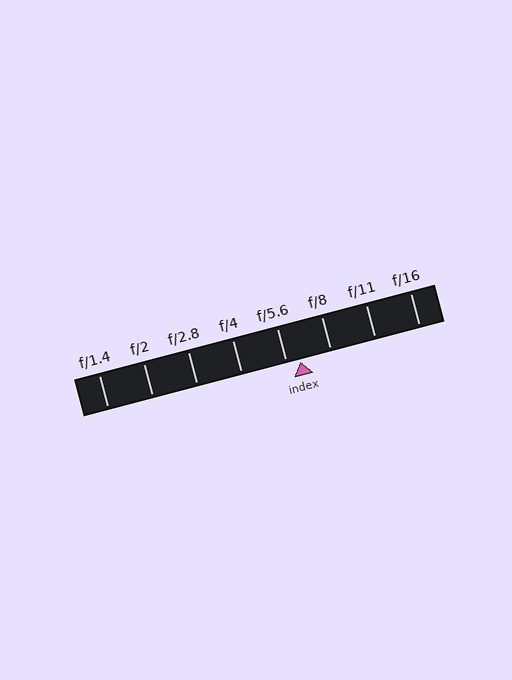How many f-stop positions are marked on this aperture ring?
There are 8 f-stop positions marked.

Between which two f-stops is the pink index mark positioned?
The index mark is between f/5.6 and f/8.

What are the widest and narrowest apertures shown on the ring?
The widest aperture shown is f/1.4 and the narrowest is f/16.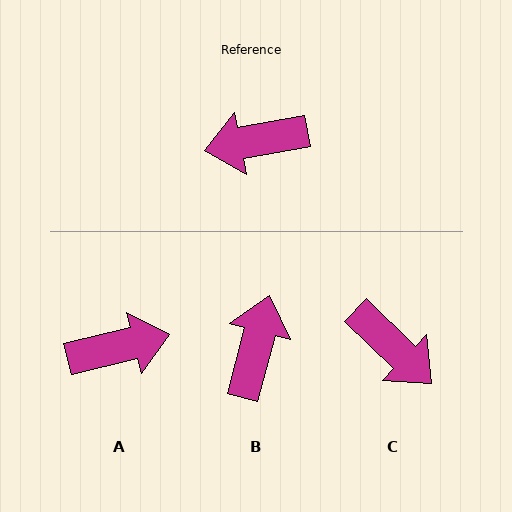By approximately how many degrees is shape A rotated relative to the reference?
Approximately 177 degrees clockwise.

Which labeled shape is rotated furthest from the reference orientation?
A, about 177 degrees away.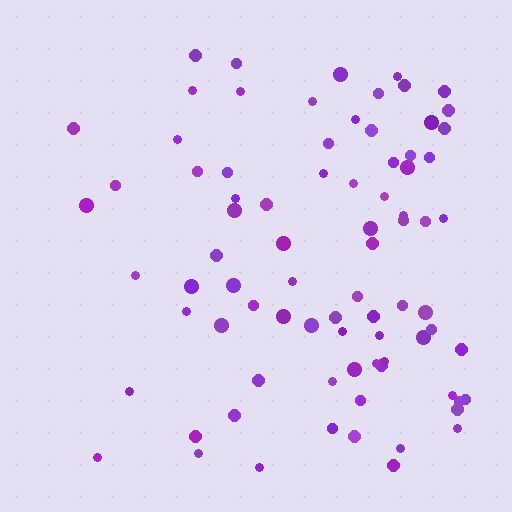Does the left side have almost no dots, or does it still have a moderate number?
Still a moderate number, just noticeably fewer than the right.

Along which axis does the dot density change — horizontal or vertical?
Horizontal.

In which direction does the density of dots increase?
From left to right, with the right side densest.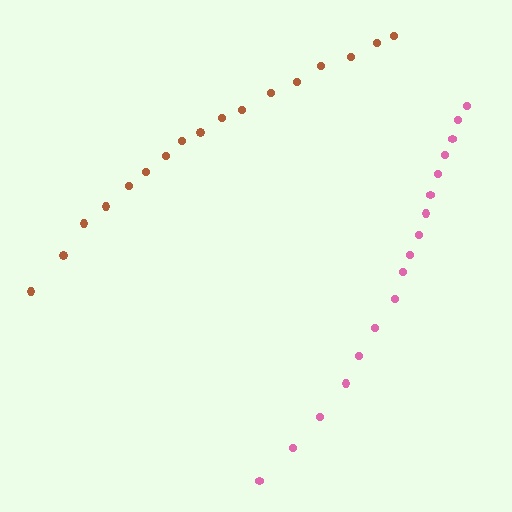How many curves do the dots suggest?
There are 2 distinct paths.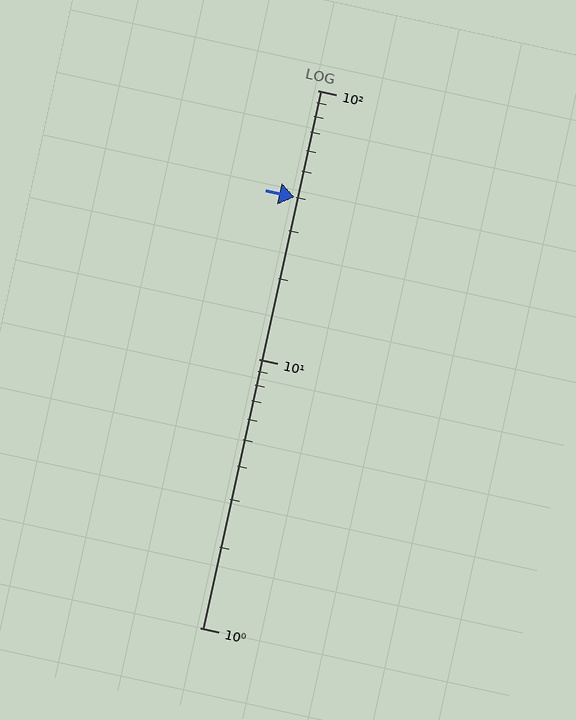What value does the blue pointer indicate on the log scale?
The pointer indicates approximately 40.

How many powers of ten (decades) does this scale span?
The scale spans 2 decades, from 1 to 100.